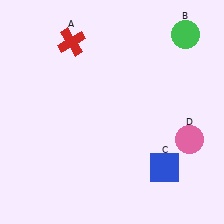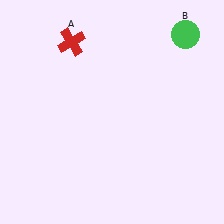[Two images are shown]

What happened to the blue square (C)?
The blue square (C) was removed in Image 2. It was in the bottom-right area of Image 1.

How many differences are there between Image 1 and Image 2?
There are 2 differences between the two images.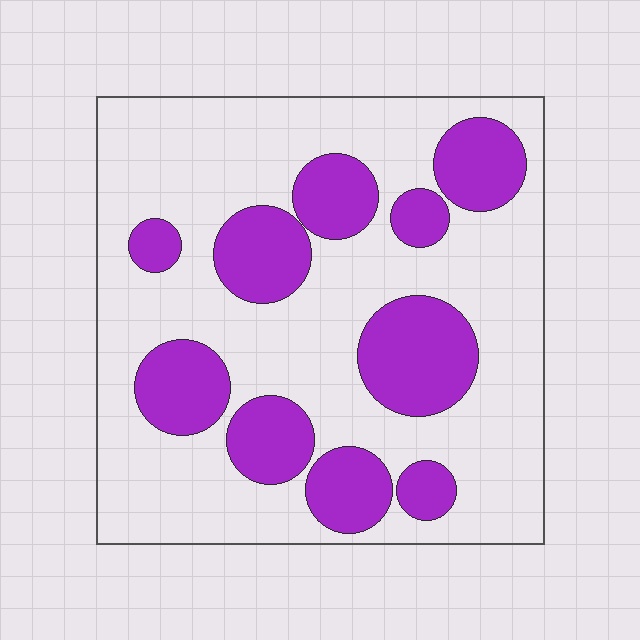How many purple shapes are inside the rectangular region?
10.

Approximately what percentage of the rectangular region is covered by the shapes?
Approximately 30%.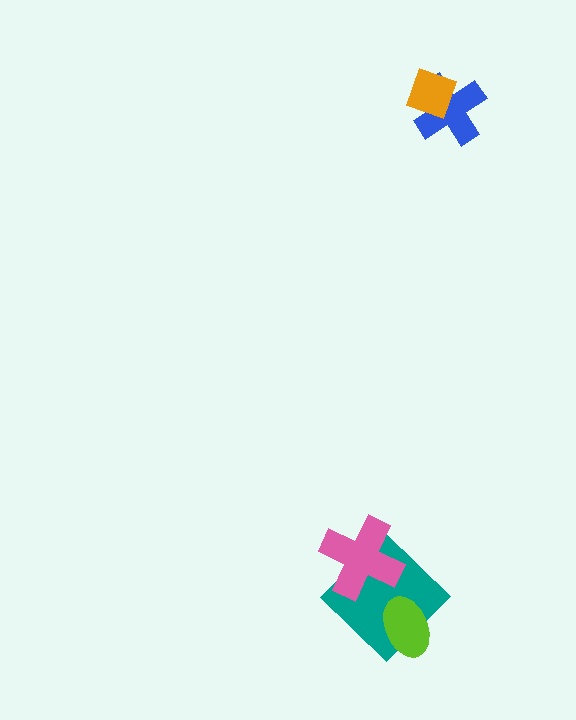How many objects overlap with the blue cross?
1 object overlaps with the blue cross.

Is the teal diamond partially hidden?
Yes, it is partially covered by another shape.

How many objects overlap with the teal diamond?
2 objects overlap with the teal diamond.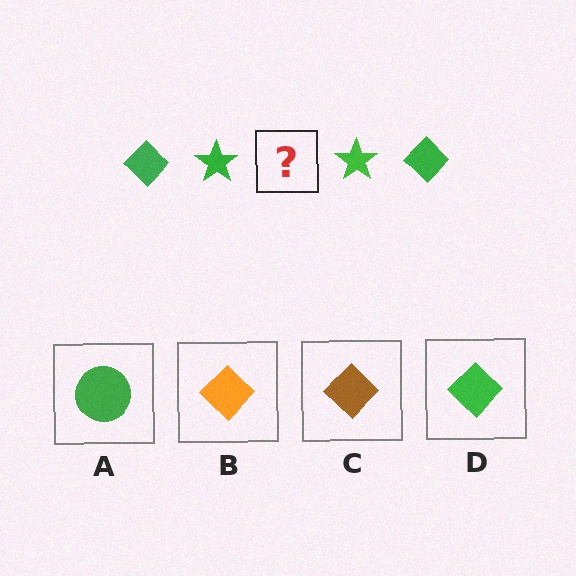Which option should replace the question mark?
Option D.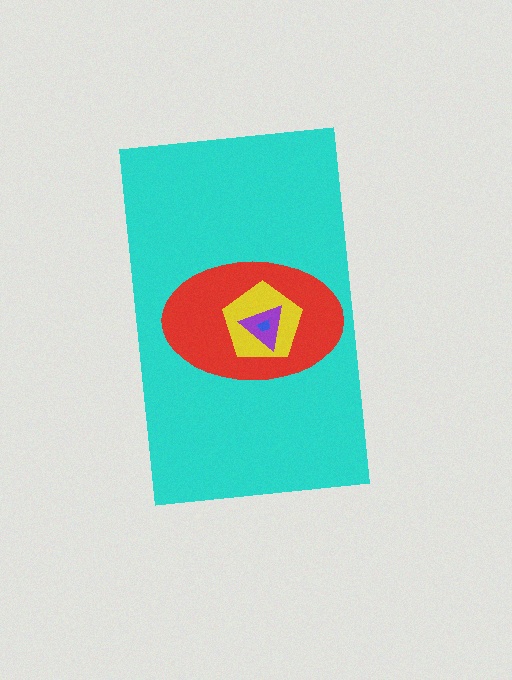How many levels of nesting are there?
5.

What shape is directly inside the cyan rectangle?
The red ellipse.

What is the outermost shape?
The cyan rectangle.